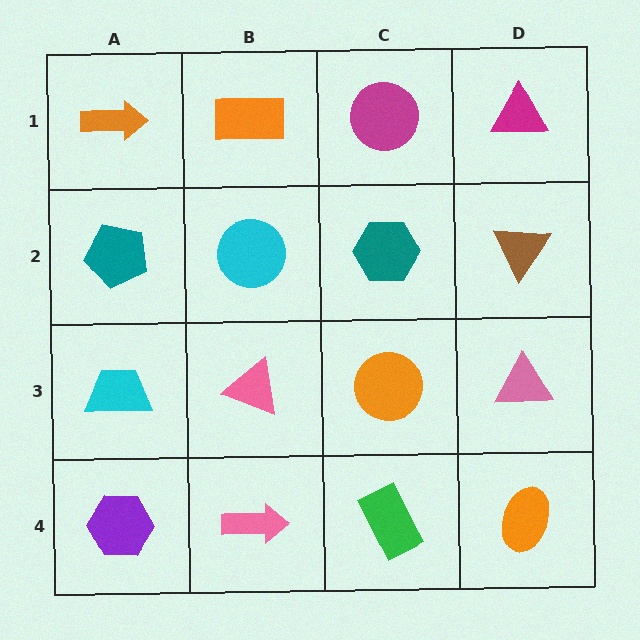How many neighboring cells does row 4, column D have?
2.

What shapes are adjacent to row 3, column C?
A teal hexagon (row 2, column C), a green rectangle (row 4, column C), a pink triangle (row 3, column B), a pink triangle (row 3, column D).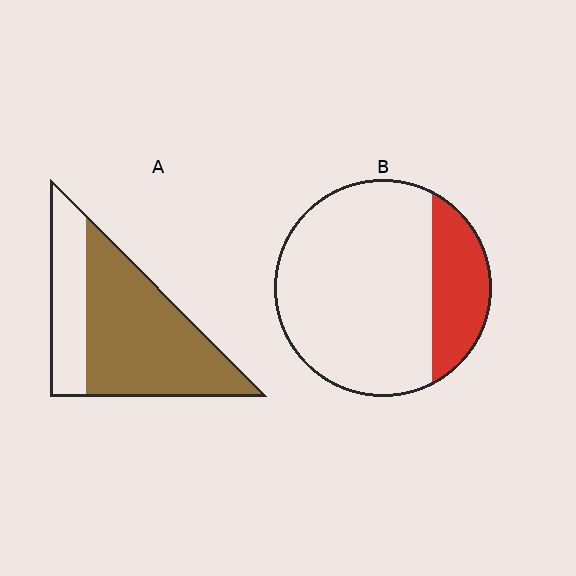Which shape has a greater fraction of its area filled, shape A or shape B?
Shape A.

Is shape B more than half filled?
No.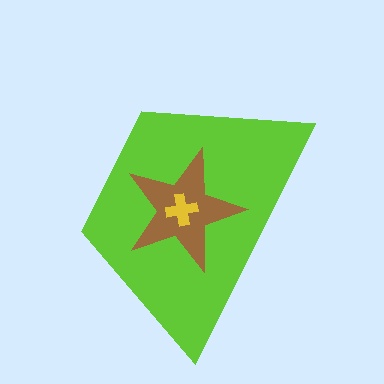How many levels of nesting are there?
3.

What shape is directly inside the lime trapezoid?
The brown star.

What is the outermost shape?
The lime trapezoid.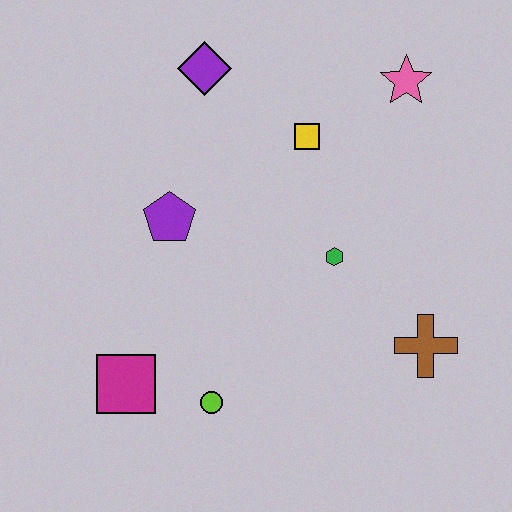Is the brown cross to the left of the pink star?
No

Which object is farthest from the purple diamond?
The brown cross is farthest from the purple diamond.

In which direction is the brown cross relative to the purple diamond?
The brown cross is below the purple diamond.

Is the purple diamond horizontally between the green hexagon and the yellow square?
No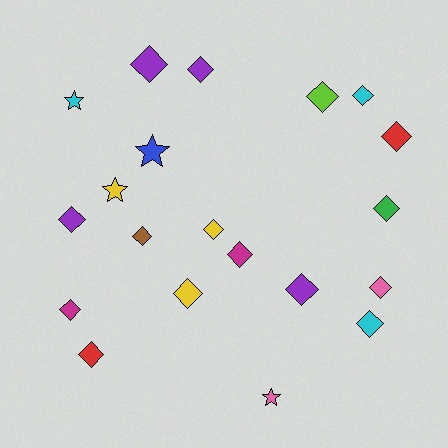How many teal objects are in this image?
There are no teal objects.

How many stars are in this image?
There are 4 stars.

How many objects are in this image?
There are 20 objects.